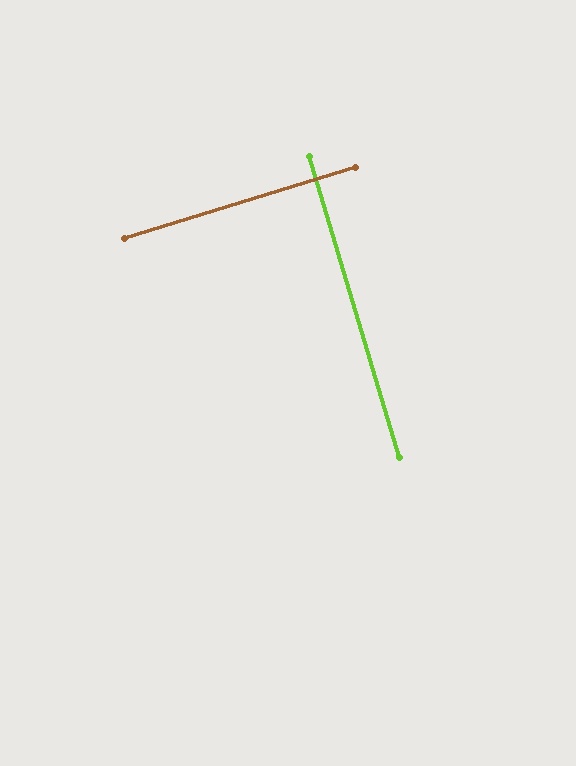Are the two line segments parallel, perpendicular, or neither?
Perpendicular — they meet at approximately 89°.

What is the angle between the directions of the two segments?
Approximately 89 degrees.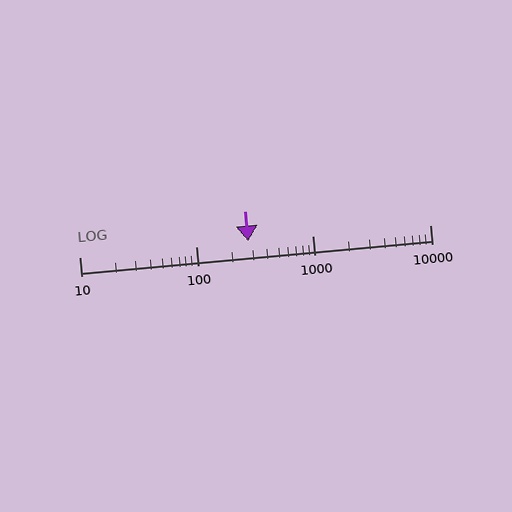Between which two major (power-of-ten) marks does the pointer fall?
The pointer is between 100 and 1000.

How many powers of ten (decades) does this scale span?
The scale spans 3 decades, from 10 to 10000.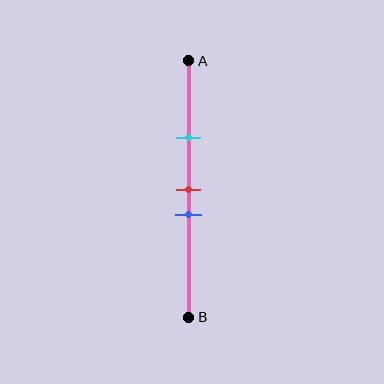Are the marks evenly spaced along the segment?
No, the marks are not evenly spaced.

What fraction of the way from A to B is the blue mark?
The blue mark is approximately 60% (0.6) of the way from A to B.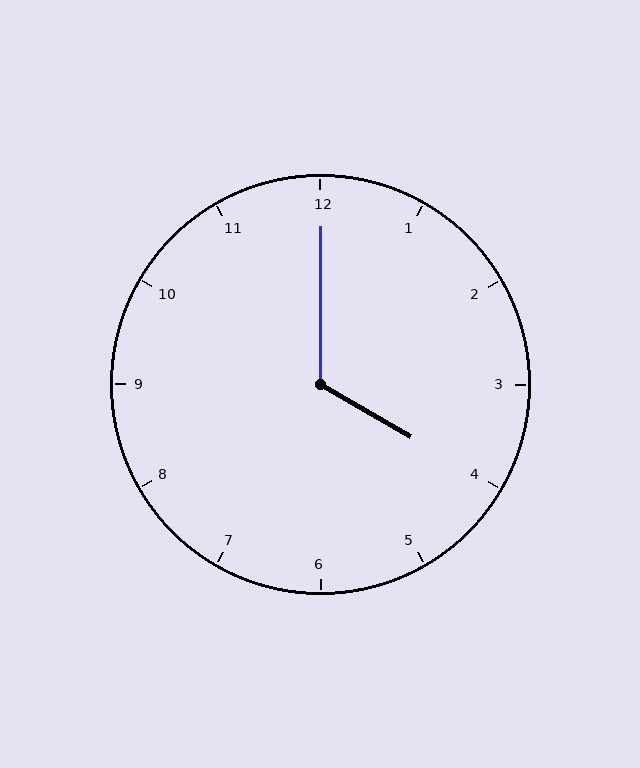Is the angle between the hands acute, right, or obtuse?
It is obtuse.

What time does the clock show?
4:00.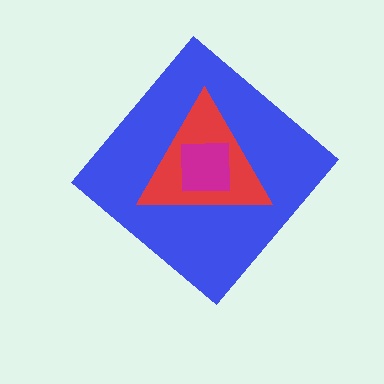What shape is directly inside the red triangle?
The magenta square.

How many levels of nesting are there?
3.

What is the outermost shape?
The blue diamond.